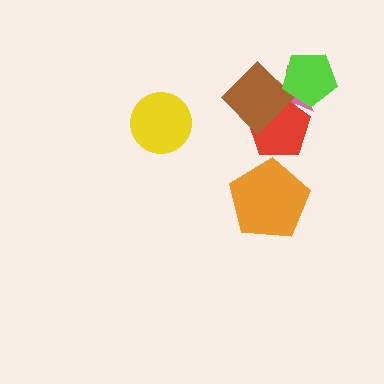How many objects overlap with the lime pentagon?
2 objects overlap with the lime pentagon.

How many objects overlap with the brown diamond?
3 objects overlap with the brown diamond.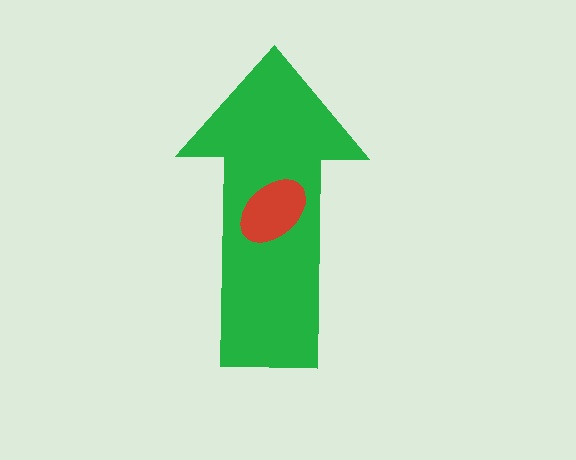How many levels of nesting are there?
2.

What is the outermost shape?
The green arrow.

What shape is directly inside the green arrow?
The red ellipse.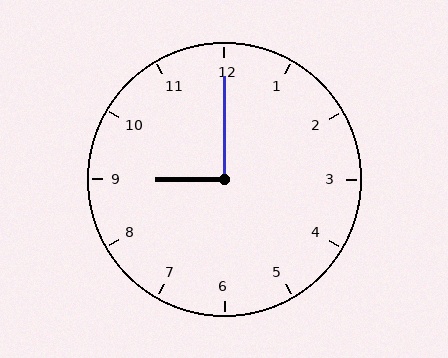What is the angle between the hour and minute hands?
Approximately 90 degrees.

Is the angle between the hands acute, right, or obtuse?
It is right.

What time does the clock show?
9:00.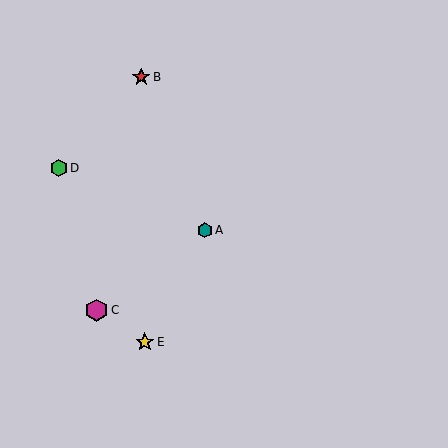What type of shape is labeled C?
Shape C is a magenta hexagon.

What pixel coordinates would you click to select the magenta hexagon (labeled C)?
Click at (96, 310) to select the magenta hexagon C.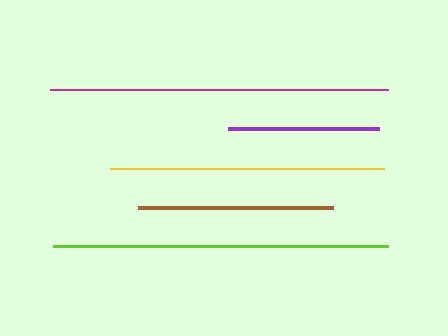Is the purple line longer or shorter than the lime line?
The lime line is longer than the purple line.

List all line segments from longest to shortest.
From longest to shortest: magenta, lime, yellow, brown, purple.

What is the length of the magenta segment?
The magenta segment is approximately 338 pixels long.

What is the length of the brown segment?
The brown segment is approximately 195 pixels long.